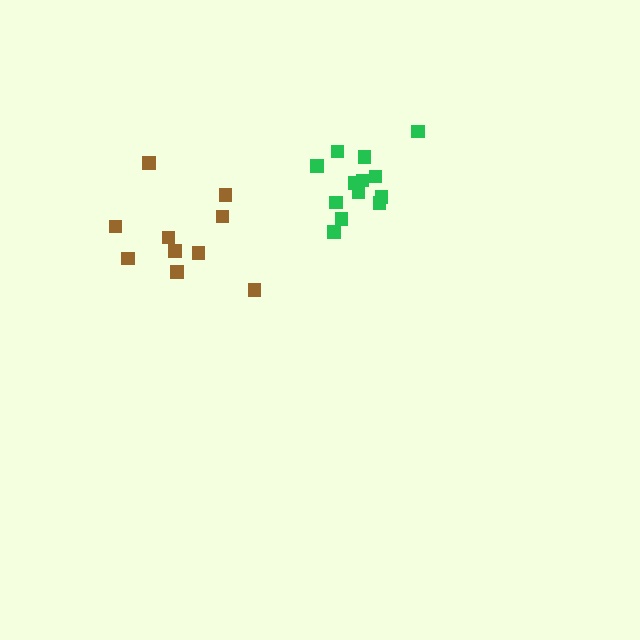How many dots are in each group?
Group 1: 13 dots, Group 2: 10 dots (23 total).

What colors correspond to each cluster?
The clusters are colored: green, brown.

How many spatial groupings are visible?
There are 2 spatial groupings.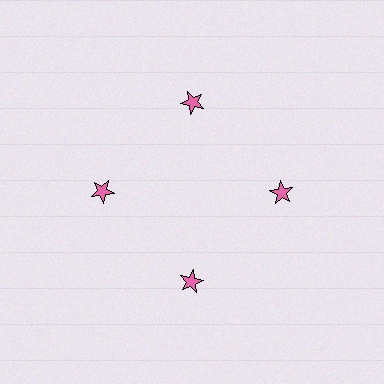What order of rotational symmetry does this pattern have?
This pattern has 4-fold rotational symmetry.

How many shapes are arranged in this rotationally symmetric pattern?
There are 4 shapes, arranged in 4 groups of 1.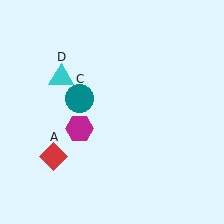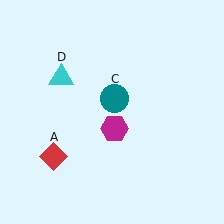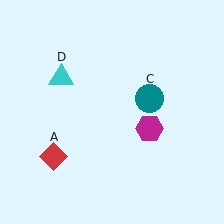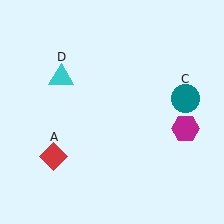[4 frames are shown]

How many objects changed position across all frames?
2 objects changed position: magenta hexagon (object B), teal circle (object C).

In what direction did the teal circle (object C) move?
The teal circle (object C) moved right.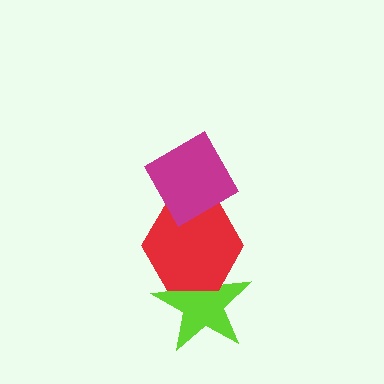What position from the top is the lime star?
The lime star is 3rd from the top.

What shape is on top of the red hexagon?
The magenta diamond is on top of the red hexagon.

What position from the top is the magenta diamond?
The magenta diamond is 1st from the top.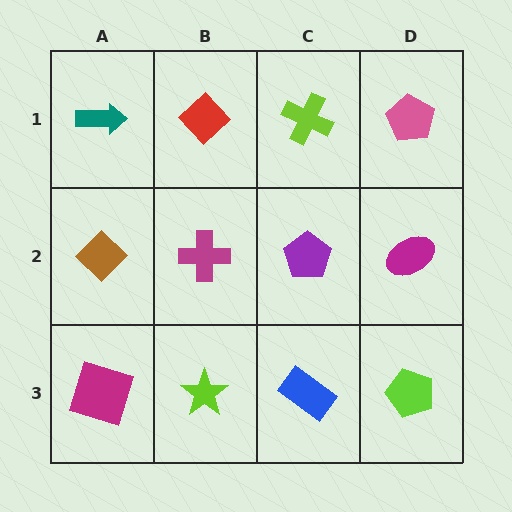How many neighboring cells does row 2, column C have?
4.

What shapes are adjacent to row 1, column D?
A magenta ellipse (row 2, column D), a lime cross (row 1, column C).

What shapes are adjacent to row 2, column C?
A lime cross (row 1, column C), a blue rectangle (row 3, column C), a magenta cross (row 2, column B), a magenta ellipse (row 2, column D).